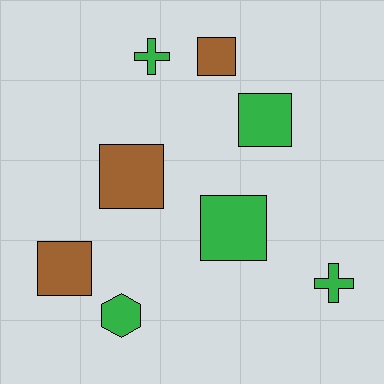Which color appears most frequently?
Green, with 5 objects.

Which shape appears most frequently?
Square, with 5 objects.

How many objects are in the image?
There are 8 objects.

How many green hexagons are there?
There is 1 green hexagon.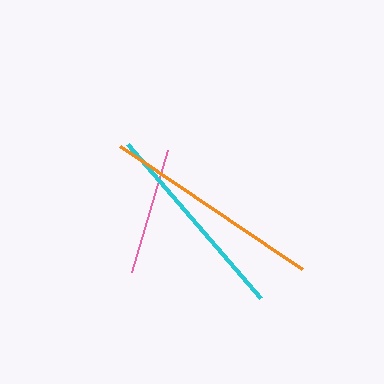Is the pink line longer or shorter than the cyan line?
The cyan line is longer than the pink line.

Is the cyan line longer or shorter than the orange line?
The orange line is longer than the cyan line.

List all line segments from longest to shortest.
From longest to shortest: orange, cyan, pink.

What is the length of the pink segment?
The pink segment is approximately 127 pixels long.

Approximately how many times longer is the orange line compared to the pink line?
The orange line is approximately 1.7 times the length of the pink line.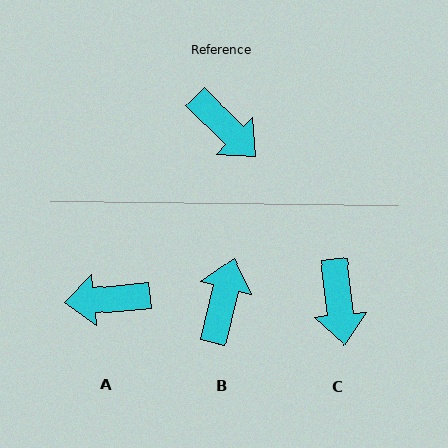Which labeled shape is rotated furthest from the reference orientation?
A, about 130 degrees away.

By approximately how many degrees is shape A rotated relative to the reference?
Approximately 130 degrees clockwise.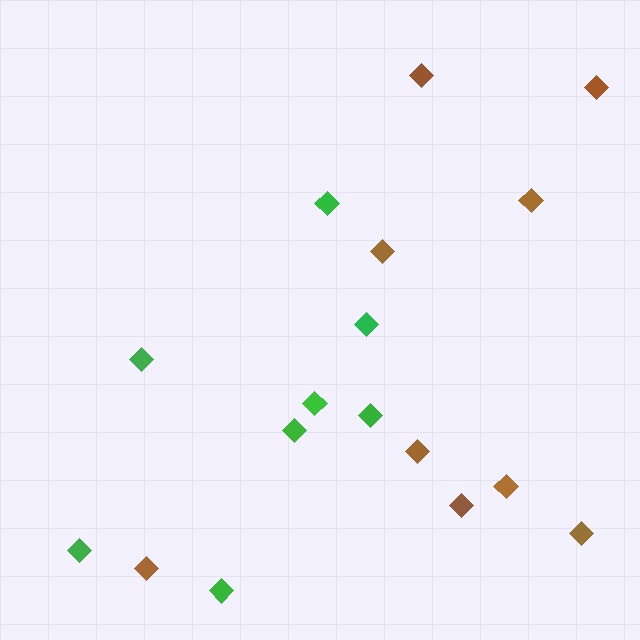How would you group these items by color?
There are 2 groups: one group of brown diamonds (9) and one group of green diamonds (8).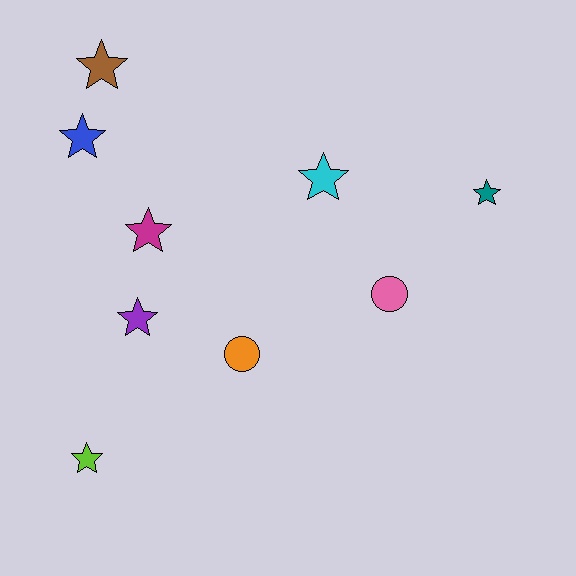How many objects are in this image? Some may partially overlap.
There are 9 objects.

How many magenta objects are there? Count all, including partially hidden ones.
There is 1 magenta object.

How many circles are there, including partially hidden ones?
There are 2 circles.